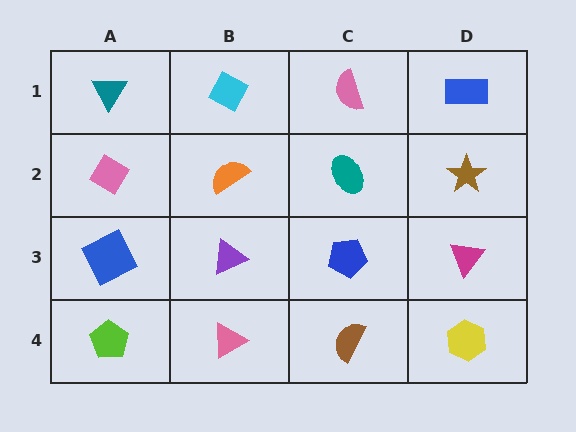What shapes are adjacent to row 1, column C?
A teal ellipse (row 2, column C), a cyan diamond (row 1, column B), a blue rectangle (row 1, column D).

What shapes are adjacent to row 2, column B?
A cyan diamond (row 1, column B), a purple triangle (row 3, column B), a pink diamond (row 2, column A), a teal ellipse (row 2, column C).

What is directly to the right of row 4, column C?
A yellow hexagon.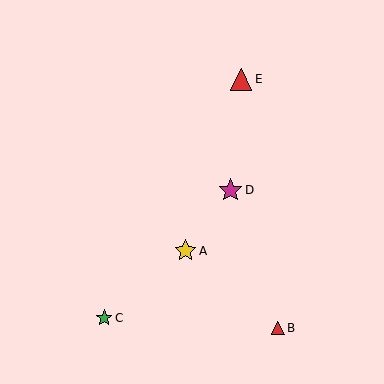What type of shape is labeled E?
Shape E is a red triangle.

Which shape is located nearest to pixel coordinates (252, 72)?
The red triangle (labeled E) at (241, 79) is nearest to that location.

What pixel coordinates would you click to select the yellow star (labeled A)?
Click at (185, 251) to select the yellow star A.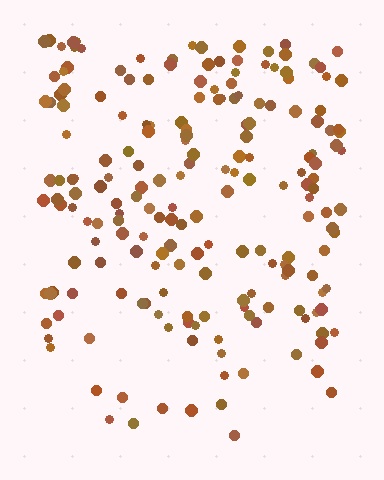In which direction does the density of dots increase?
From bottom to top, with the top side densest.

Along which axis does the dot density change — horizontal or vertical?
Vertical.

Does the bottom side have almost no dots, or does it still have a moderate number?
Still a moderate number, just noticeably fewer than the top.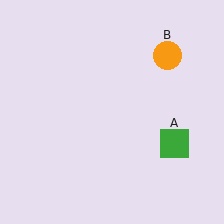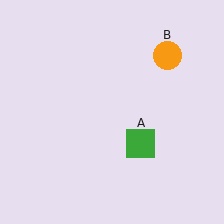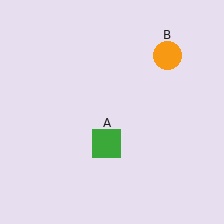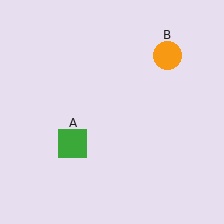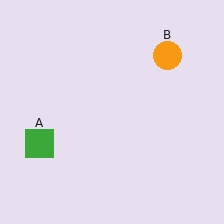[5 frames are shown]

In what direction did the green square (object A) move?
The green square (object A) moved left.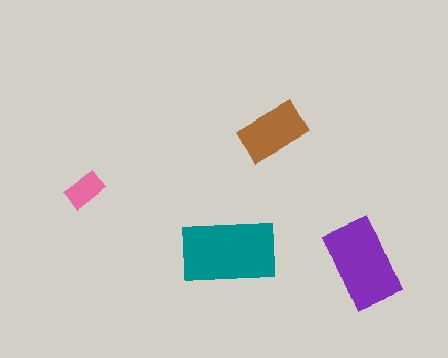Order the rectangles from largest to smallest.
the teal one, the purple one, the brown one, the pink one.